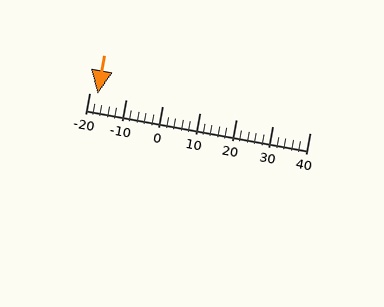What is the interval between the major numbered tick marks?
The major tick marks are spaced 10 units apart.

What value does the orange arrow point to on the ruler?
The orange arrow points to approximately -18.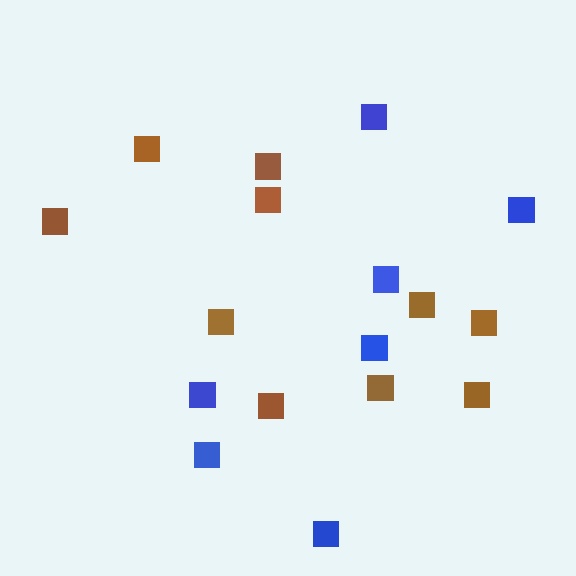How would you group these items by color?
There are 2 groups: one group of blue squares (7) and one group of brown squares (10).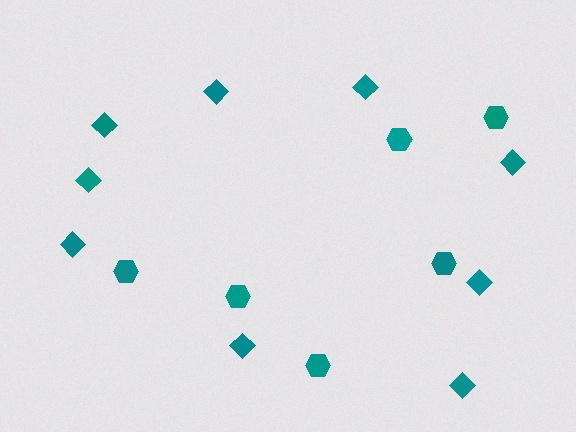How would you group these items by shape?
There are 2 groups: one group of hexagons (6) and one group of diamonds (9).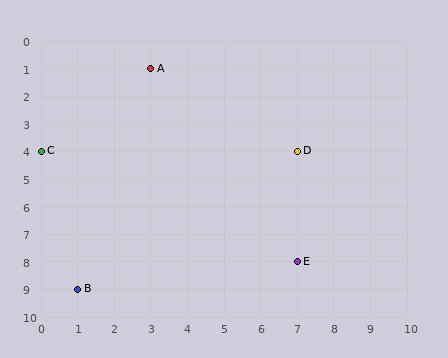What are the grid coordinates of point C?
Point C is at grid coordinates (0, 4).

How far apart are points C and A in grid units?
Points C and A are 3 columns and 3 rows apart (about 4.2 grid units diagonally).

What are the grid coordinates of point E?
Point E is at grid coordinates (7, 8).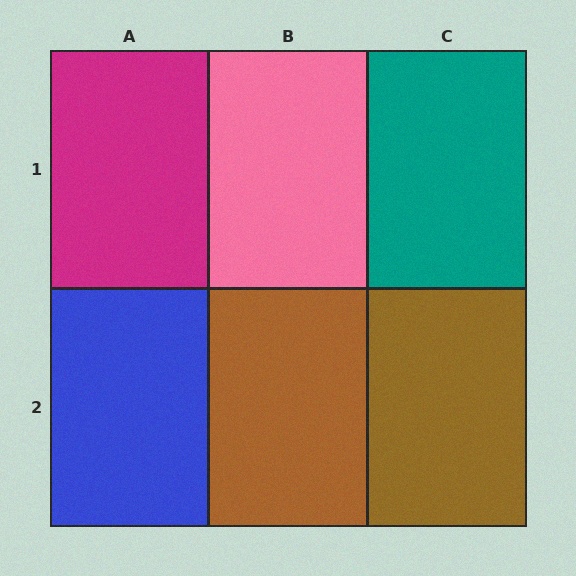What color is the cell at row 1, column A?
Magenta.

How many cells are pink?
1 cell is pink.